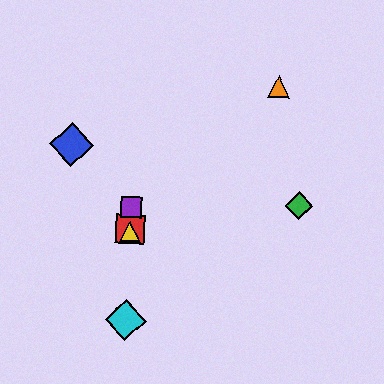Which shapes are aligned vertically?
The red square, the yellow triangle, the purple square, the cyan diamond are aligned vertically.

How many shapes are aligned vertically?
4 shapes (the red square, the yellow triangle, the purple square, the cyan diamond) are aligned vertically.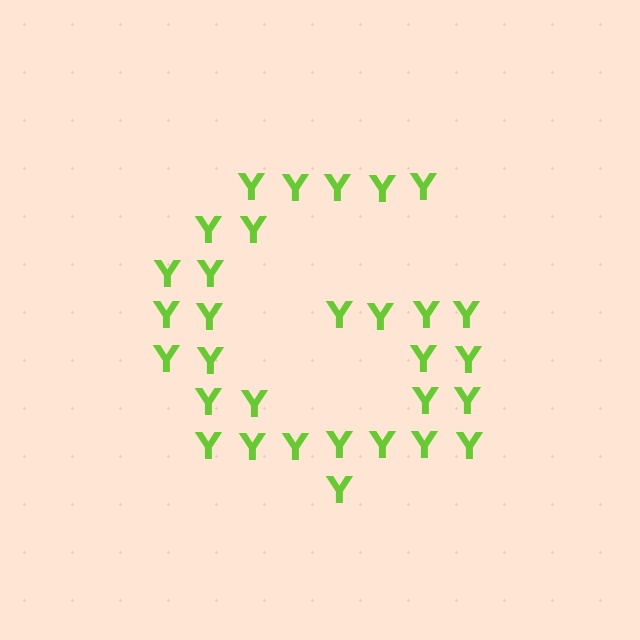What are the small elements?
The small elements are letter Y's.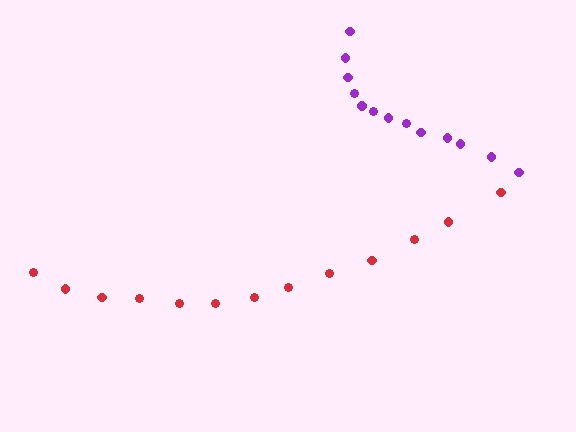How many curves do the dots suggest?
There are 2 distinct paths.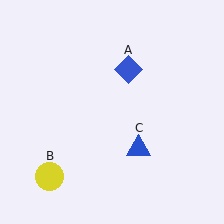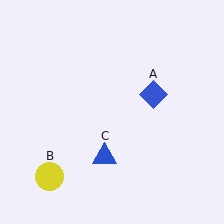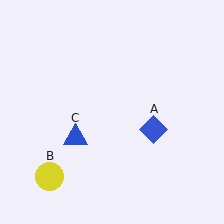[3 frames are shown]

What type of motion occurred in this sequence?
The blue diamond (object A), blue triangle (object C) rotated clockwise around the center of the scene.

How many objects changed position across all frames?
2 objects changed position: blue diamond (object A), blue triangle (object C).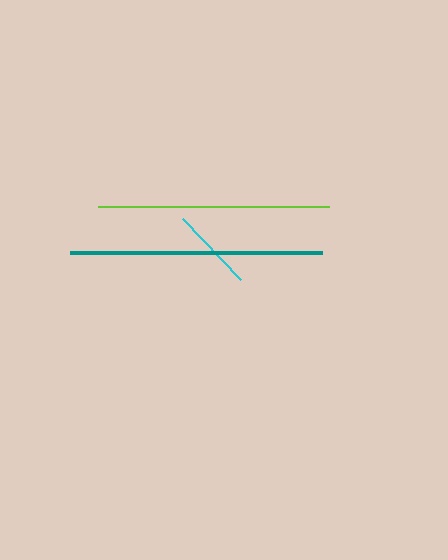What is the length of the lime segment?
The lime segment is approximately 231 pixels long.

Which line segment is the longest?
The teal line is the longest at approximately 252 pixels.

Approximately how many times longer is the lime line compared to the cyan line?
The lime line is approximately 2.7 times the length of the cyan line.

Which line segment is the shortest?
The cyan line is the shortest at approximately 85 pixels.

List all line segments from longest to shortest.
From longest to shortest: teal, lime, cyan.